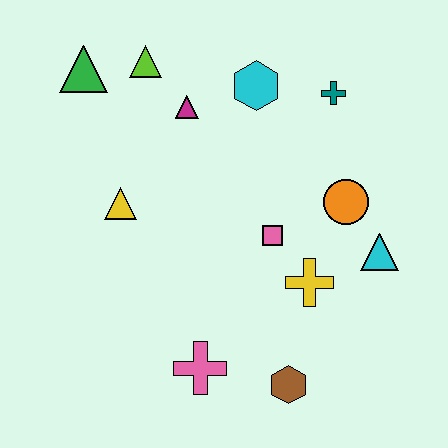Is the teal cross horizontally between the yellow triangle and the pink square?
No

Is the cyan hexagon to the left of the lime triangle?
No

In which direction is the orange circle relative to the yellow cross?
The orange circle is above the yellow cross.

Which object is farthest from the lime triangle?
The brown hexagon is farthest from the lime triangle.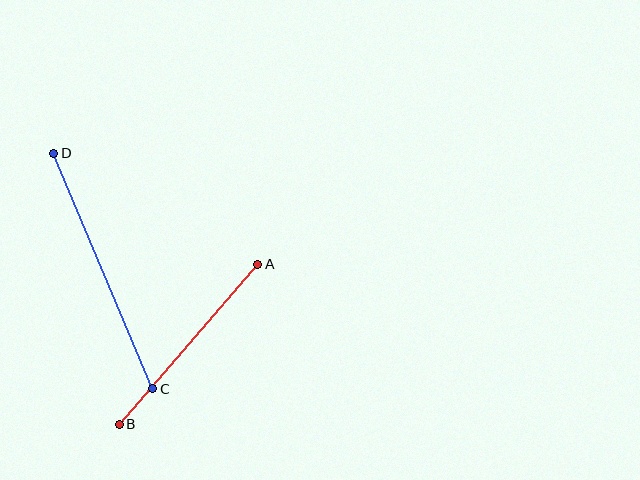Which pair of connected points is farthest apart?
Points C and D are farthest apart.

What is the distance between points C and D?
The distance is approximately 256 pixels.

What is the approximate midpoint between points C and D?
The midpoint is at approximately (103, 271) pixels.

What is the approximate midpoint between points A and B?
The midpoint is at approximately (189, 344) pixels.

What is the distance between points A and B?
The distance is approximately 211 pixels.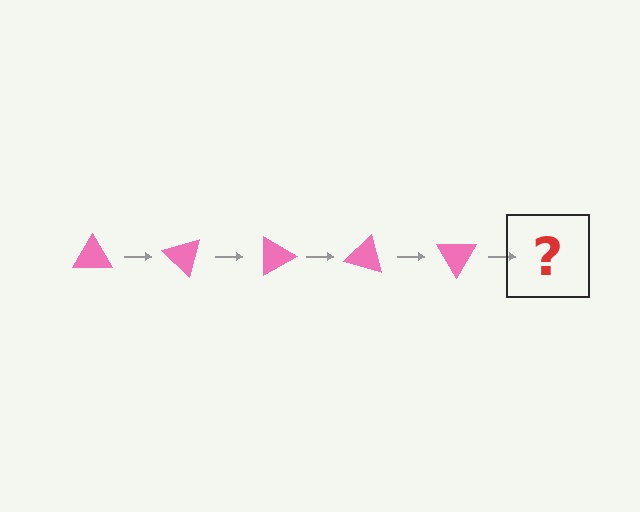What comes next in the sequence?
The next element should be a pink triangle rotated 225 degrees.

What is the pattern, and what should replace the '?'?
The pattern is that the triangle rotates 45 degrees each step. The '?' should be a pink triangle rotated 225 degrees.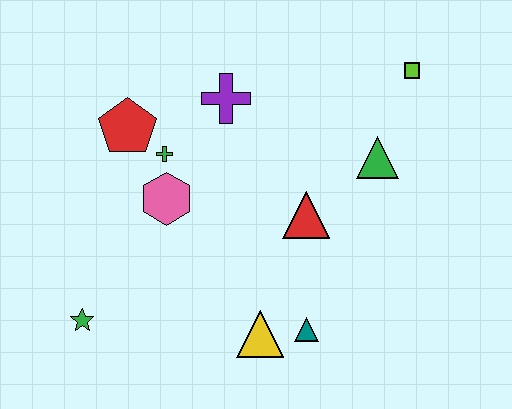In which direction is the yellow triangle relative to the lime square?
The yellow triangle is below the lime square.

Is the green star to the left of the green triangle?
Yes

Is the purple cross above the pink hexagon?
Yes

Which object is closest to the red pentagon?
The green cross is closest to the red pentagon.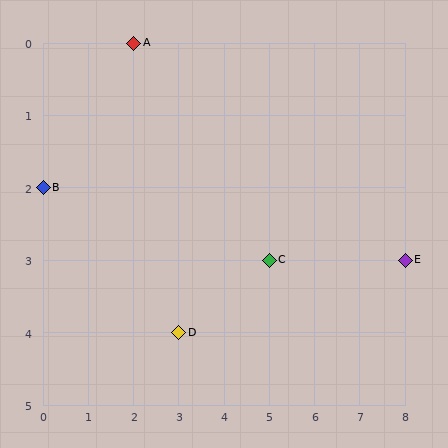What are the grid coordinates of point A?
Point A is at grid coordinates (2, 0).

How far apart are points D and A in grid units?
Points D and A are 1 column and 4 rows apart (about 4.1 grid units diagonally).